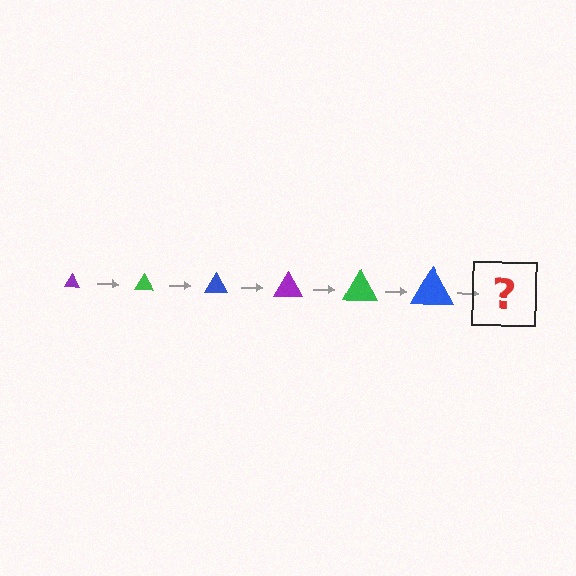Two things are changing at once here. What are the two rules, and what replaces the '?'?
The two rules are that the triangle grows larger each step and the color cycles through purple, green, and blue. The '?' should be a purple triangle, larger than the previous one.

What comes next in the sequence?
The next element should be a purple triangle, larger than the previous one.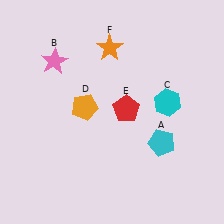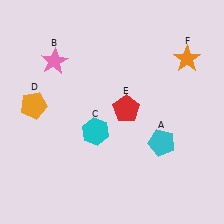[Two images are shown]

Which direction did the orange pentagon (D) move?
The orange pentagon (D) moved left.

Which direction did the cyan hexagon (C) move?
The cyan hexagon (C) moved left.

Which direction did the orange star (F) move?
The orange star (F) moved right.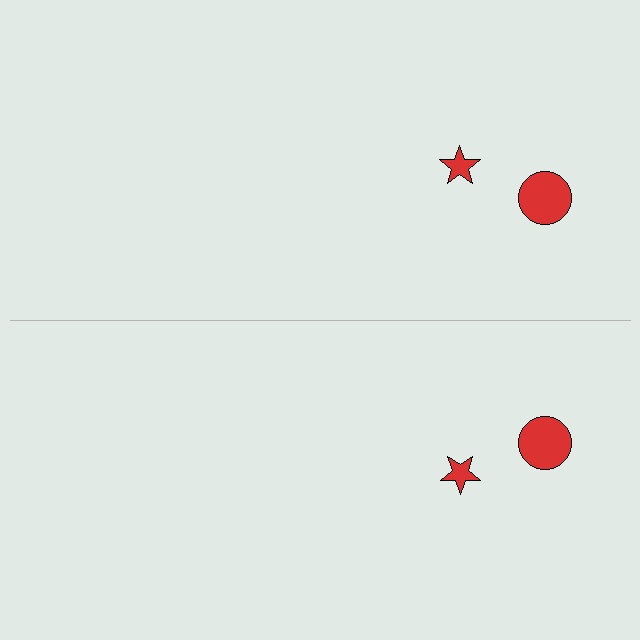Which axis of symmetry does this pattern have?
The pattern has a horizontal axis of symmetry running through the center of the image.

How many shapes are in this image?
There are 4 shapes in this image.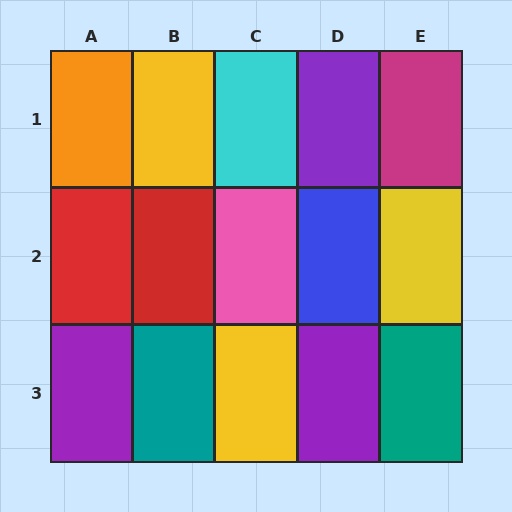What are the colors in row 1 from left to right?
Orange, yellow, cyan, purple, magenta.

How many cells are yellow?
3 cells are yellow.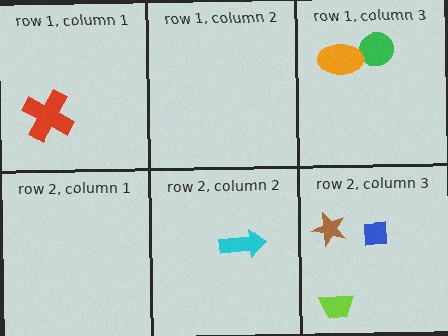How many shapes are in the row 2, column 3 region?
3.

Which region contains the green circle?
The row 1, column 3 region.